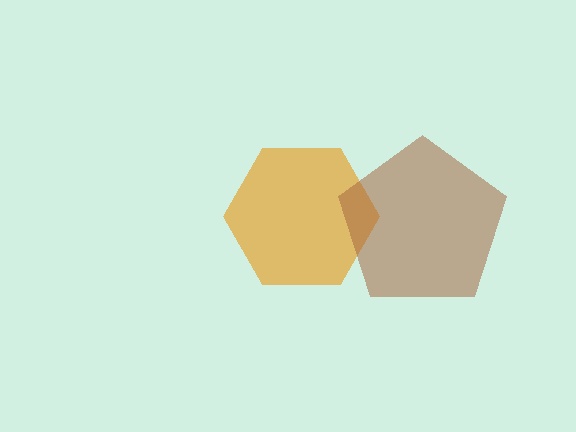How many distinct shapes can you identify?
There are 2 distinct shapes: an orange hexagon, a brown pentagon.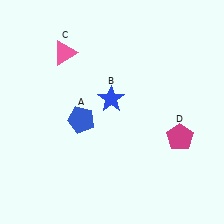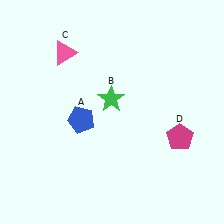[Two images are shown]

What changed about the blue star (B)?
In Image 1, B is blue. In Image 2, it changed to green.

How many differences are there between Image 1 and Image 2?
There is 1 difference between the two images.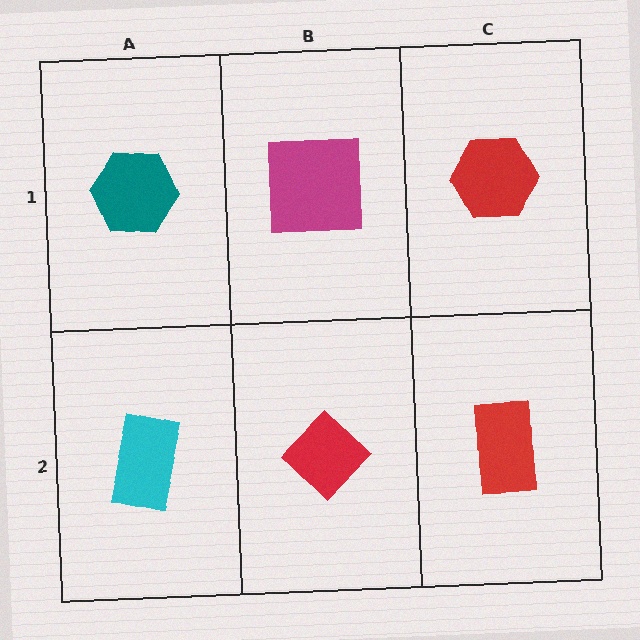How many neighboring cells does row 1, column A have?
2.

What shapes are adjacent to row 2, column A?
A teal hexagon (row 1, column A), a red diamond (row 2, column B).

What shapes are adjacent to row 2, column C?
A red hexagon (row 1, column C), a red diamond (row 2, column B).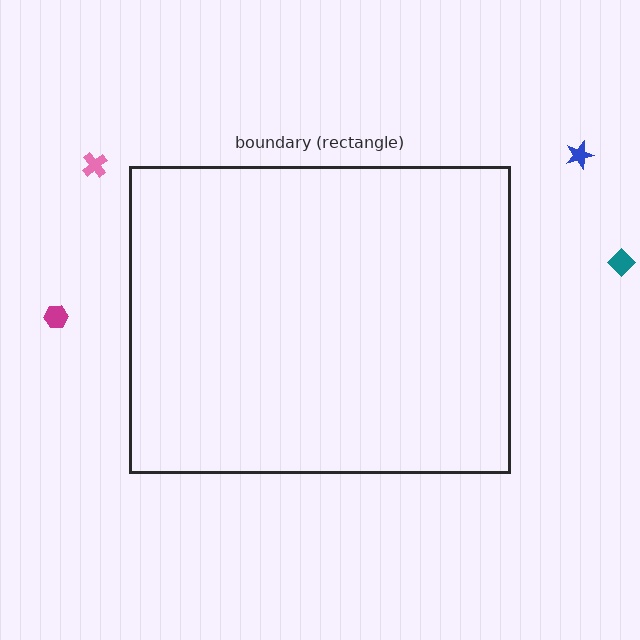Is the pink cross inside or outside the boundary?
Outside.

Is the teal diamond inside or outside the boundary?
Outside.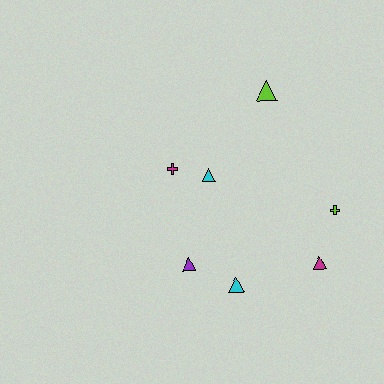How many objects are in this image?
There are 7 objects.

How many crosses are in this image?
There are 2 crosses.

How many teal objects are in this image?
There are no teal objects.